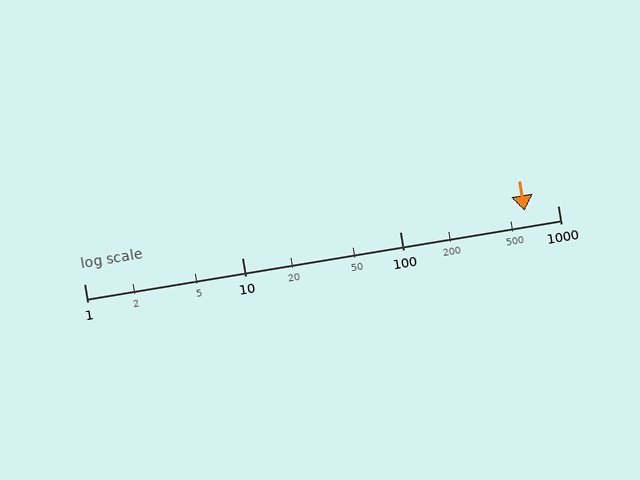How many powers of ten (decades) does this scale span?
The scale spans 3 decades, from 1 to 1000.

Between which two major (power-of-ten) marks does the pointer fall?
The pointer is between 100 and 1000.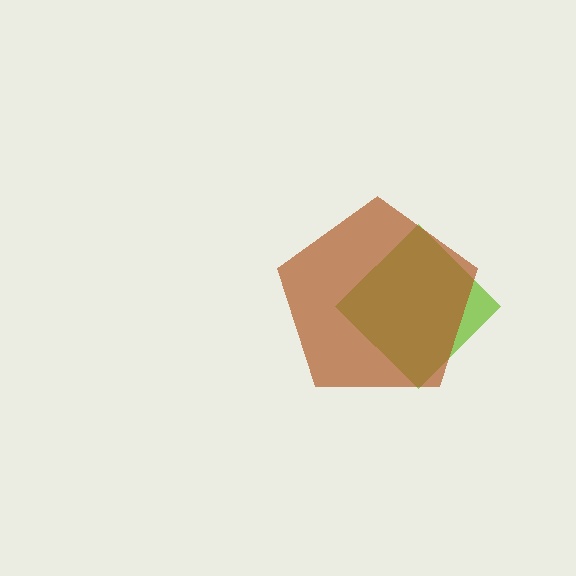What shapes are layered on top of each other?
The layered shapes are: a lime diamond, a brown pentagon.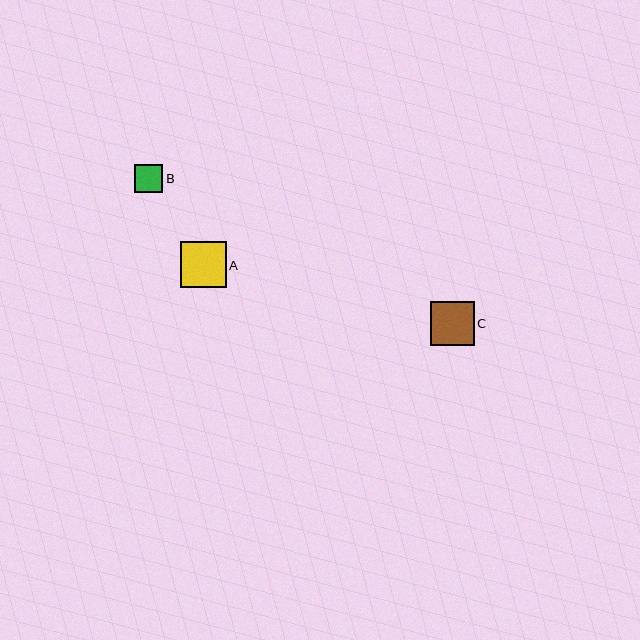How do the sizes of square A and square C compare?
Square A and square C are approximately the same size.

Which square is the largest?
Square A is the largest with a size of approximately 46 pixels.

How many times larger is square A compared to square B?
Square A is approximately 1.6 times the size of square B.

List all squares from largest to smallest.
From largest to smallest: A, C, B.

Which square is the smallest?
Square B is the smallest with a size of approximately 28 pixels.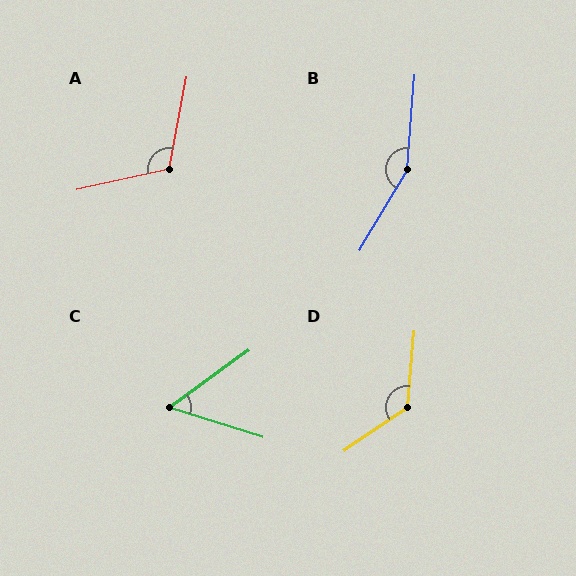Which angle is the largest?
B, at approximately 154 degrees.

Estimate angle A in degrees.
Approximately 113 degrees.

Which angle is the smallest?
C, at approximately 53 degrees.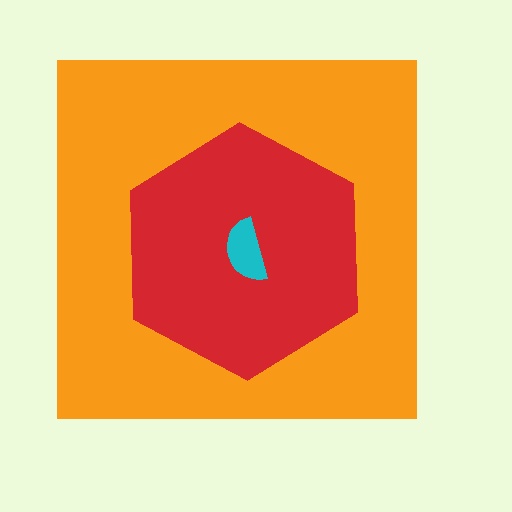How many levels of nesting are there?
3.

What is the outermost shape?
The orange square.